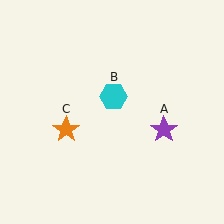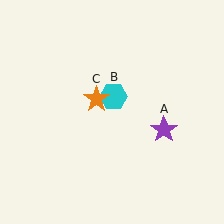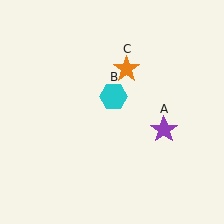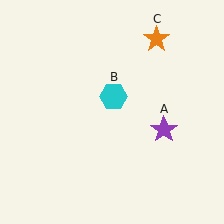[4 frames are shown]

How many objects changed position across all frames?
1 object changed position: orange star (object C).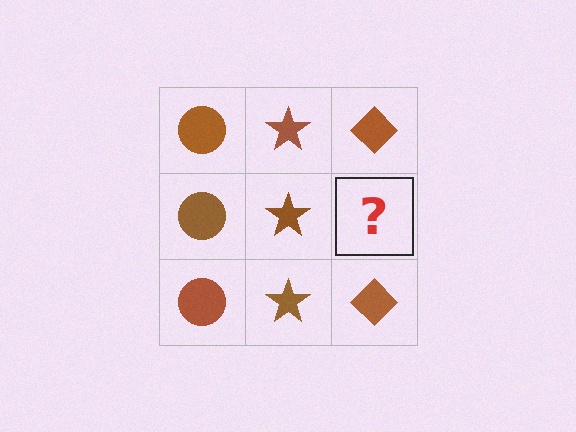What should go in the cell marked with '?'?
The missing cell should contain a brown diamond.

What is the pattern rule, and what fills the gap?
The rule is that each column has a consistent shape. The gap should be filled with a brown diamond.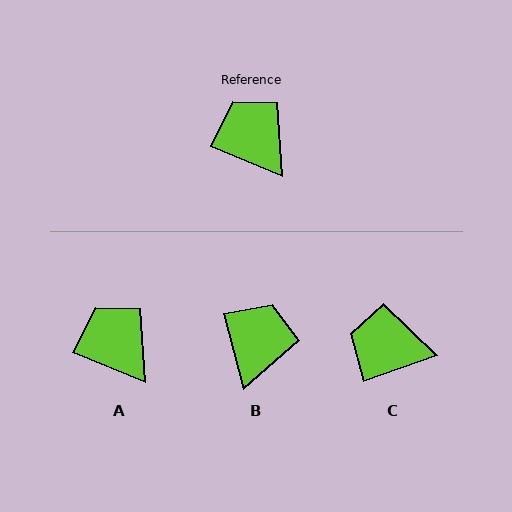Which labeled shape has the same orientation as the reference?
A.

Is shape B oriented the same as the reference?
No, it is off by about 52 degrees.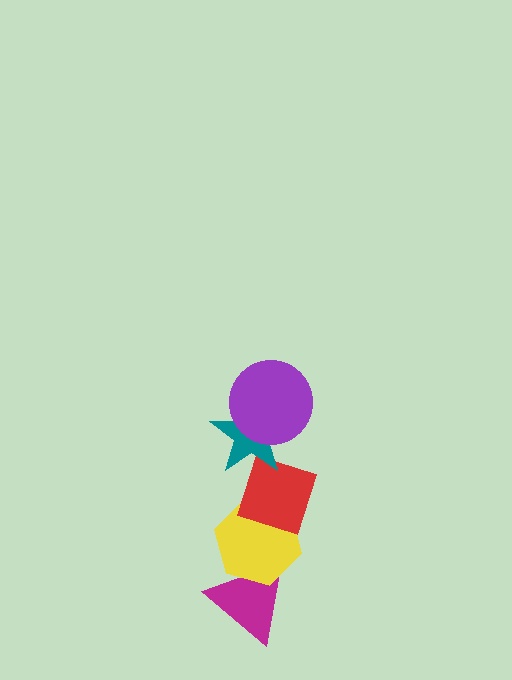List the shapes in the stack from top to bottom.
From top to bottom: the purple circle, the teal star, the red diamond, the yellow hexagon, the magenta triangle.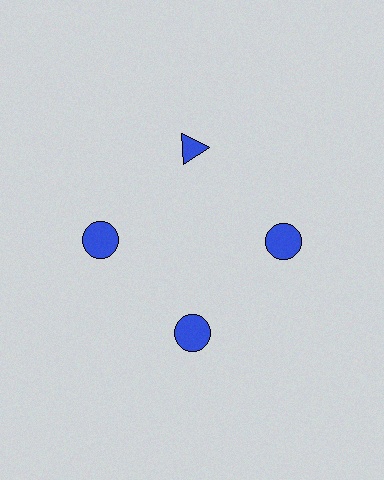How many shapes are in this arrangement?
There are 4 shapes arranged in a ring pattern.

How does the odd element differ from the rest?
It has a different shape: triangle instead of circle.